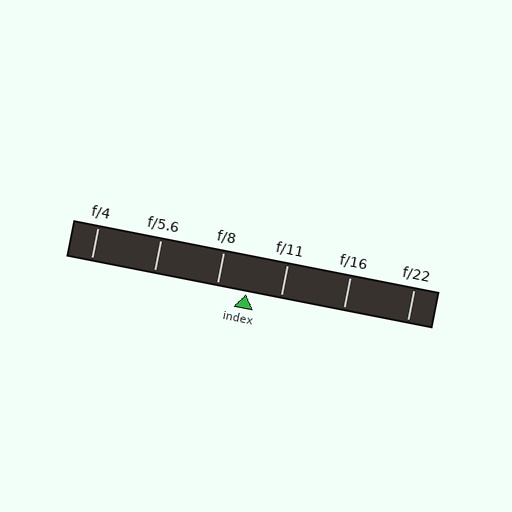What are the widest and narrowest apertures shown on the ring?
The widest aperture shown is f/4 and the narrowest is f/22.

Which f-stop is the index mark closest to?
The index mark is closest to f/8.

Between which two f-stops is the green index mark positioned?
The index mark is between f/8 and f/11.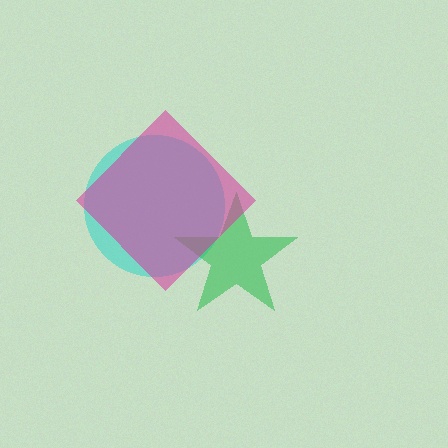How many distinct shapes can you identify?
There are 3 distinct shapes: a cyan circle, a green star, a magenta diamond.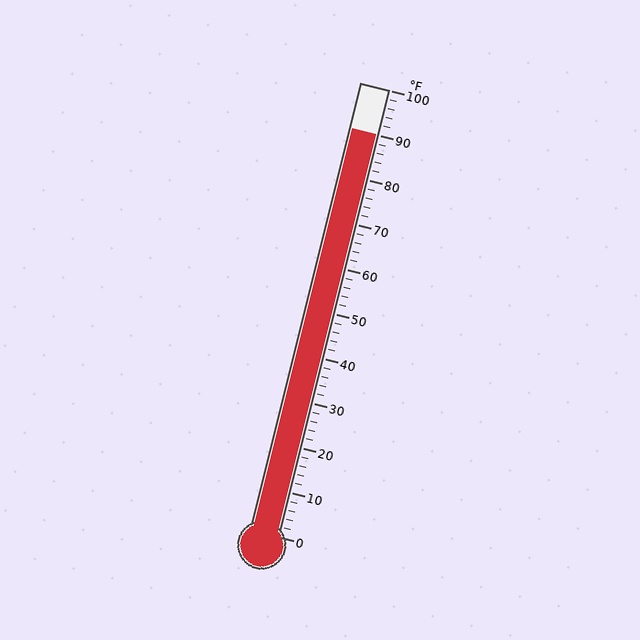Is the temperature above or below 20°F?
The temperature is above 20°F.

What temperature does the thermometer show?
The thermometer shows approximately 90°F.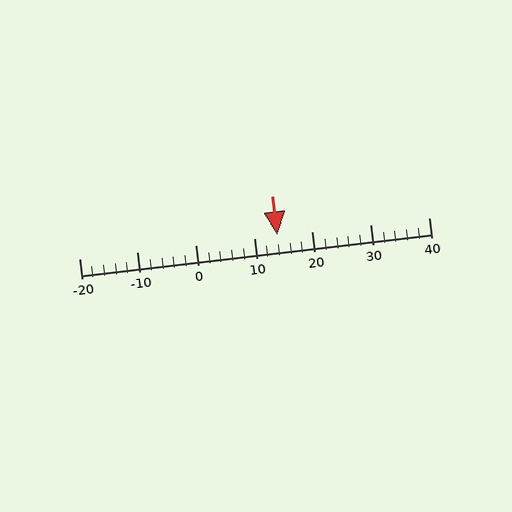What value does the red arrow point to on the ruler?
The red arrow points to approximately 14.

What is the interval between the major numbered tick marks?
The major tick marks are spaced 10 units apart.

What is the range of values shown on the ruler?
The ruler shows values from -20 to 40.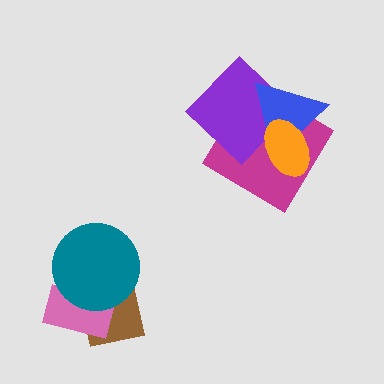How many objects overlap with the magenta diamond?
3 objects overlap with the magenta diamond.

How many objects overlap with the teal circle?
2 objects overlap with the teal circle.